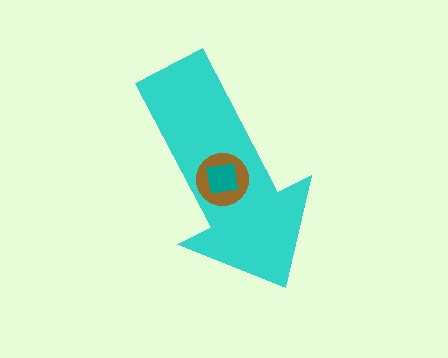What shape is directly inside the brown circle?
The teal square.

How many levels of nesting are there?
3.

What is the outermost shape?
The cyan arrow.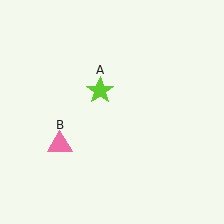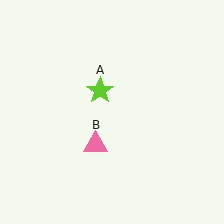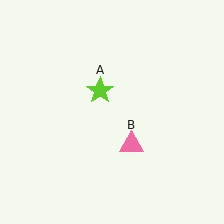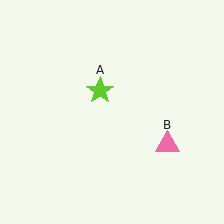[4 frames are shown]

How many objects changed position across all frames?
1 object changed position: pink triangle (object B).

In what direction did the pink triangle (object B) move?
The pink triangle (object B) moved right.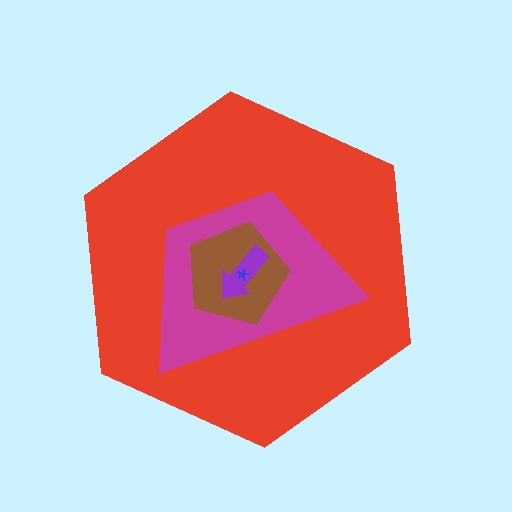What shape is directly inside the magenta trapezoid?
The brown pentagon.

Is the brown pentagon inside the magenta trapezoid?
Yes.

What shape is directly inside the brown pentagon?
The purple arrow.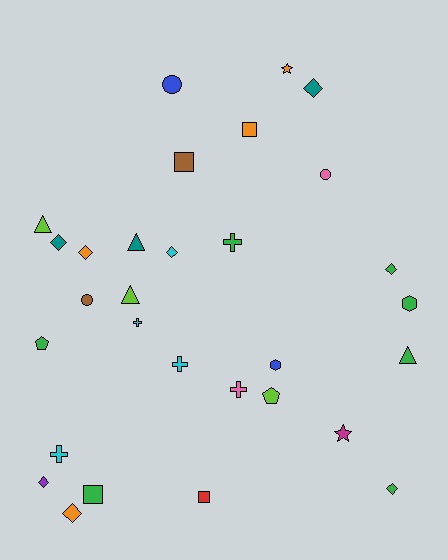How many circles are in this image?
There are 3 circles.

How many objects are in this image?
There are 30 objects.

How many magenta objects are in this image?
There is 1 magenta object.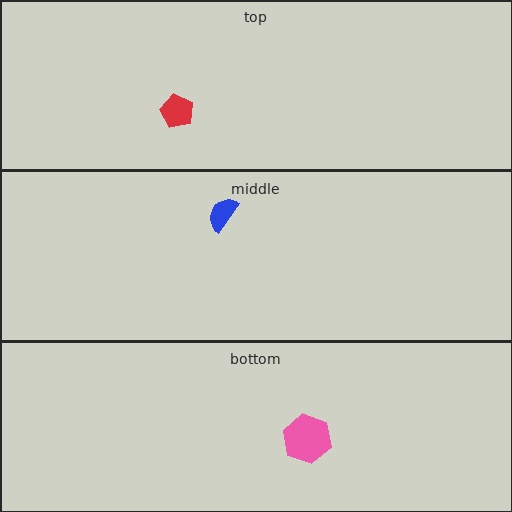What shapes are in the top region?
The red pentagon.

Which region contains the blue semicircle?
The middle region.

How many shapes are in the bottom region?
1.